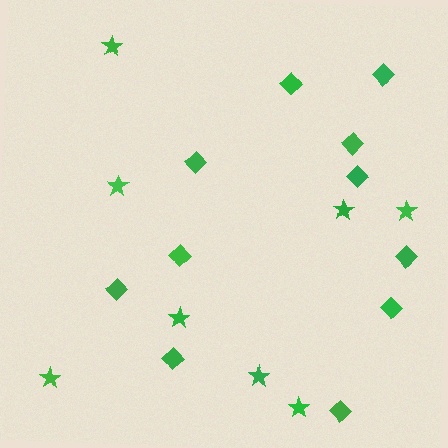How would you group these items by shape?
There are 2 groups: one group of diamonds (11) and one group of stars (8).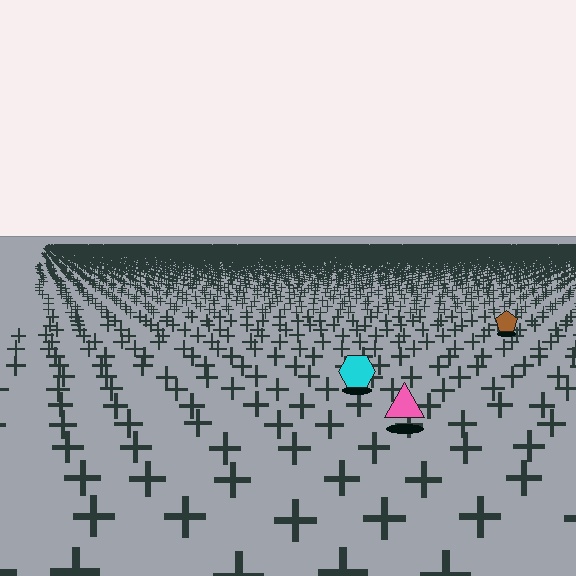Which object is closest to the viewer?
The pink triangle is closest. The texture marks near it are larger and more spread out.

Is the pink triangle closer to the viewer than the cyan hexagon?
Yes. The pink triangle is closer — you can tell from the texture gradient: the ground texture is coarser near it.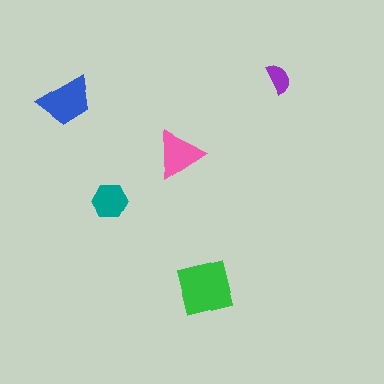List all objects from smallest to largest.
The purple semicircle, the teal hexagon, the pink triangle, the blue trapezoid, the green square.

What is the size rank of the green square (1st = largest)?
1st.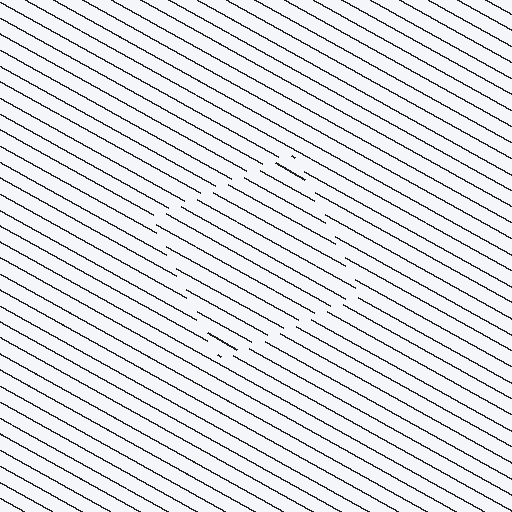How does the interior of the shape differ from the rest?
The interior of the shape contains the same grating, shifted by half a period — the contour is defined by the phase discontinuity where line-ends from the inner and outer gratings abut.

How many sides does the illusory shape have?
4 sides — the line-ends trace a square.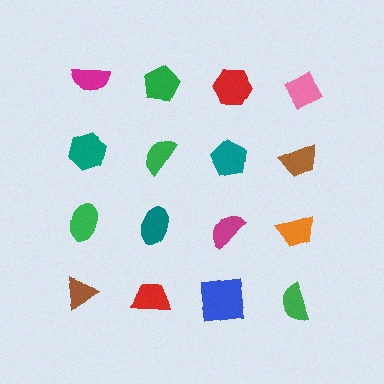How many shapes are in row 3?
4 shapes.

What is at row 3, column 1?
A green ellipse.